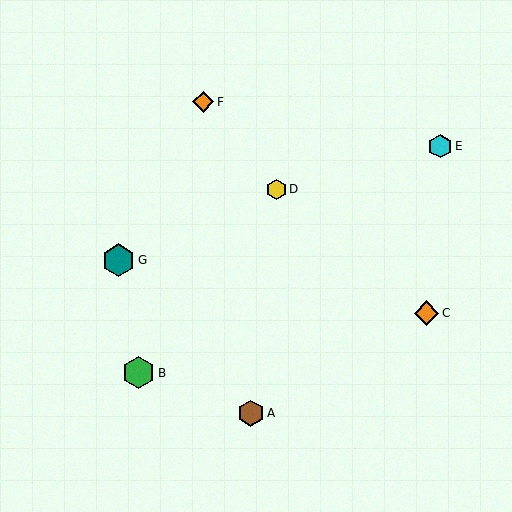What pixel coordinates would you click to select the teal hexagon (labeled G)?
Click at (119, 260) to select the teal hexagon G.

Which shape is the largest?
The teal hexagon (labeled G) is the largest.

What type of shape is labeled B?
Shape B is a green hexagon.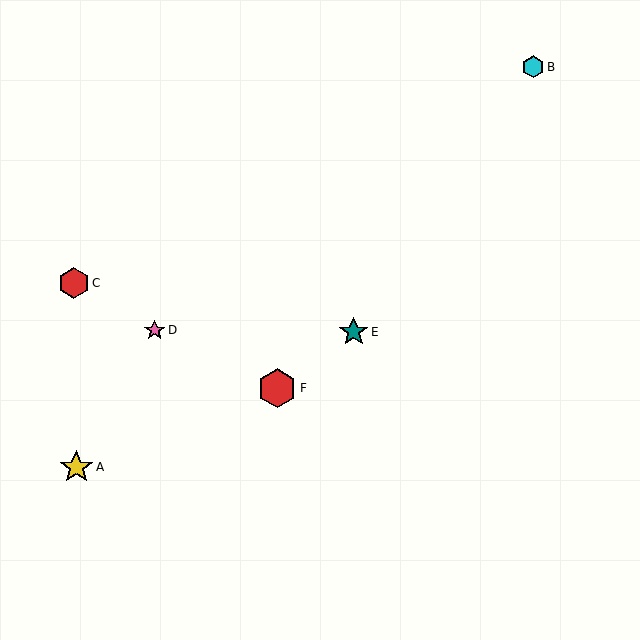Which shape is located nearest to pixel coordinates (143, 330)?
The pink star (labeled D) at (155, 330) is nearest to that location.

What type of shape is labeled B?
Shape B is a cyan hexagon.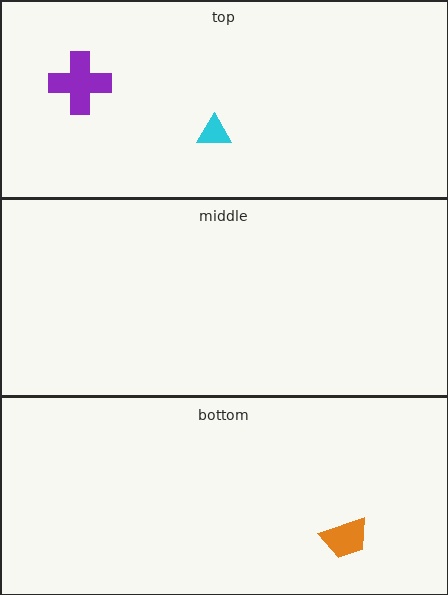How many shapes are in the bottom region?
1.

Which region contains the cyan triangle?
The top region.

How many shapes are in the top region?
2.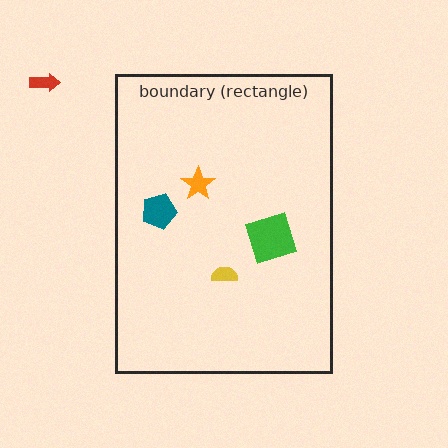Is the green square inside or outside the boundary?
Inside.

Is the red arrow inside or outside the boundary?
Outside.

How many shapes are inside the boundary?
4 inside, 1 outside.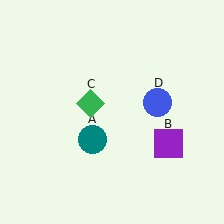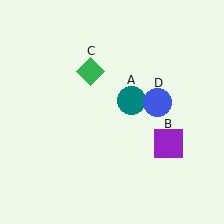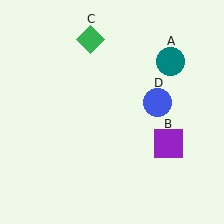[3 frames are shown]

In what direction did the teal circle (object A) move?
The teal circle (object A) moved up and to the right.